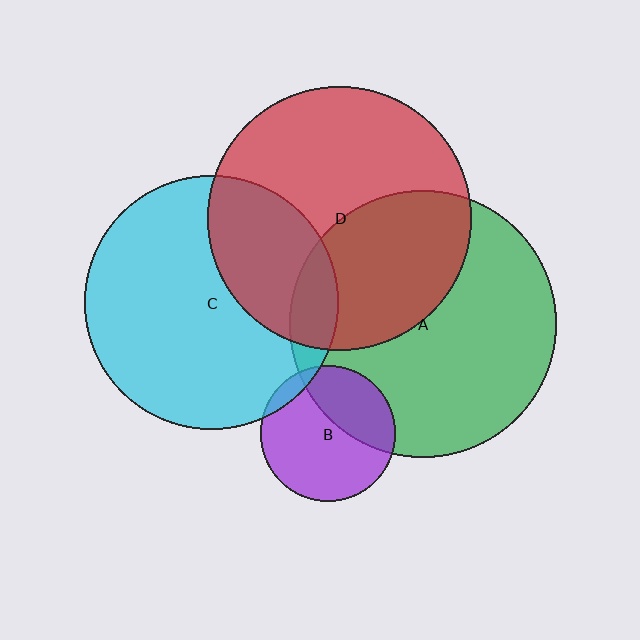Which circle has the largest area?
Circle A (green).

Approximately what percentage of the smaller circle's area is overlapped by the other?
Approximately 30%.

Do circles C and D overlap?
Yes.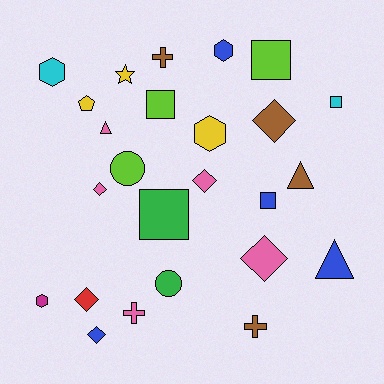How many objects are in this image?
There are 25 objects.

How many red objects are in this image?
There is 1 red object.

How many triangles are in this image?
There are 3 triangles.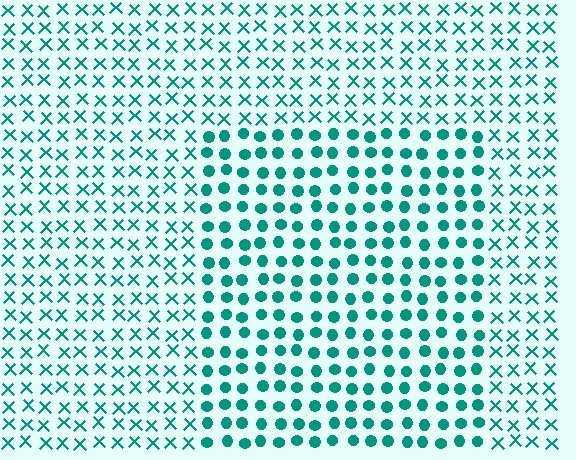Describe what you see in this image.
The image is filled with small teal elements arranged in a uniform grid. A rectangle-shaped region contains circles, while the surrounding area contains X marks. The boundary is defined purely by the change in element shape.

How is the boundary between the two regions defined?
The boundary is defined by a change in element shape: circles inside vs. X marks outside. All elements share the same color and spacing.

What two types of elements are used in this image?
The image uses circles inside the rectangle region and X marks outside it.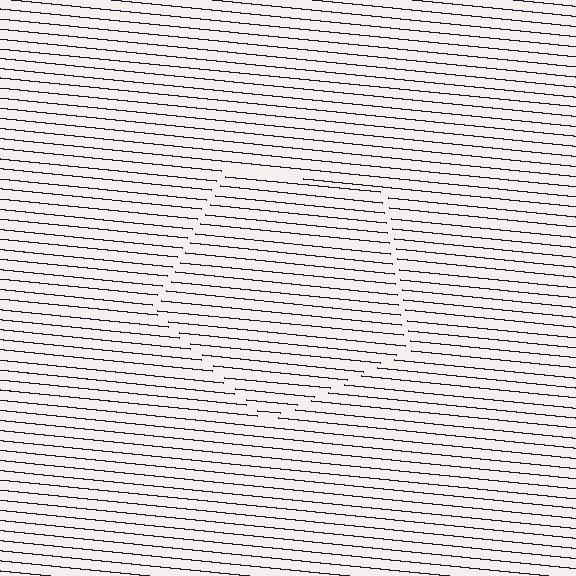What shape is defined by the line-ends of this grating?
An illusory pentagon. The interior of the shape contains the same grating, shifted by half a period — the contour is defined by the phase discontinuity where line-ends from the inner and outer gratings abut.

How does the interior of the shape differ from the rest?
The interior of the shape contains the same grating, shifted by half a period — the contour is defined by the phase discontinuity where line-ends from the inner and outer gratings abut.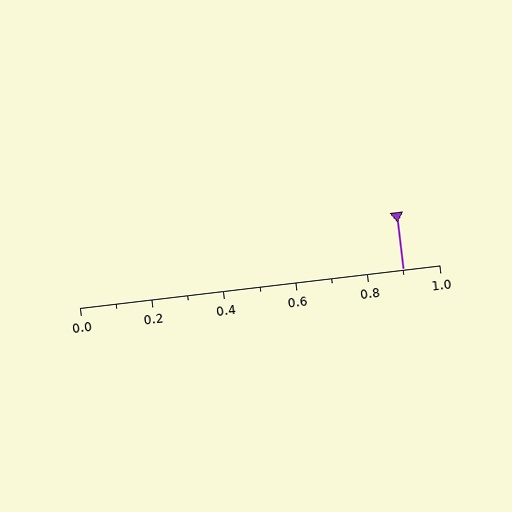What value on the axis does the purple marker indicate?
The marker indicates approximately 0.9.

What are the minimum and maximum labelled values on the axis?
The axis runs from 0.0 to 1.0.